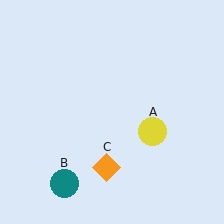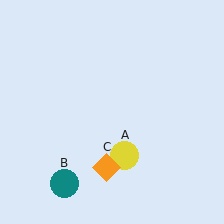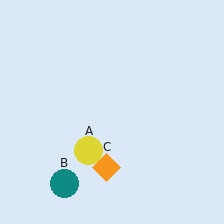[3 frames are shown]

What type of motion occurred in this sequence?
The yellow circle (object A) rotated clockwise around the center of the scene.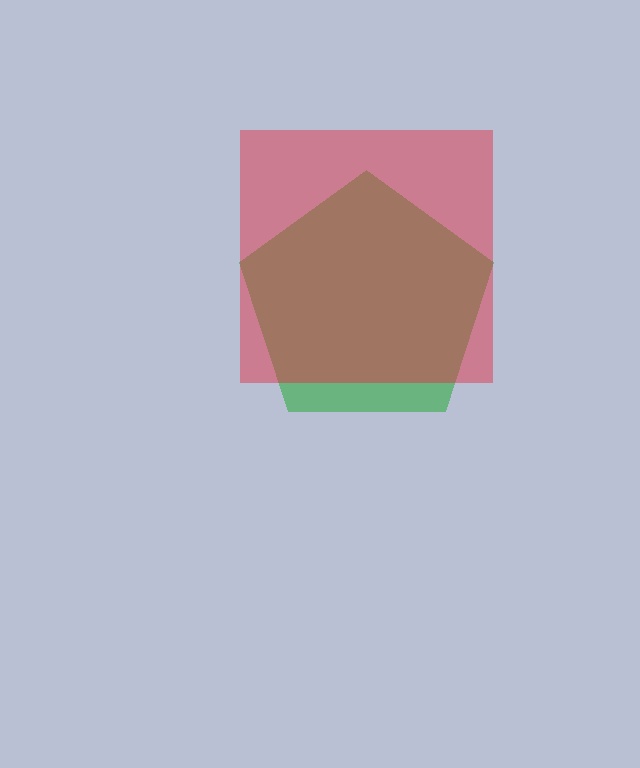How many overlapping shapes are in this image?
There are 2 overlapping shapes in the image.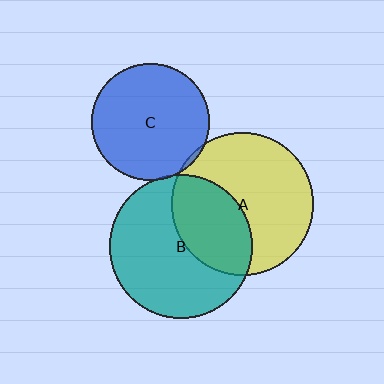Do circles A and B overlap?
Yes.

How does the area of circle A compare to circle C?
Approximately 1.5 times.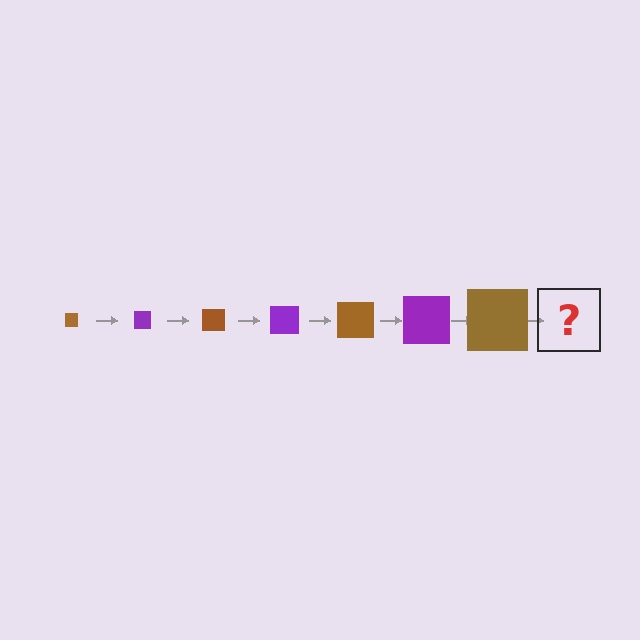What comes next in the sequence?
The next element should be a purple square, larger than the previous one.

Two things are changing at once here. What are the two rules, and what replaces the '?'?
The two rules are that the square grows larger each step and the color cycles through brown and purple. The '?' should be a purple square, larger than the previous one.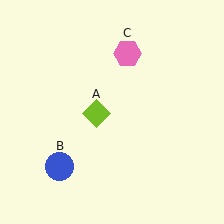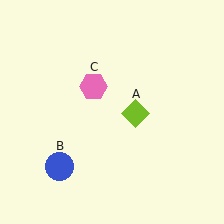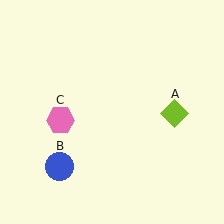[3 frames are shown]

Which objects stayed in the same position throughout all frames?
Blue circle (object B) remained stationary.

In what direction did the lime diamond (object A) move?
The lime diamond (object A) moved right.